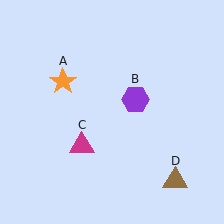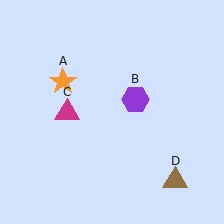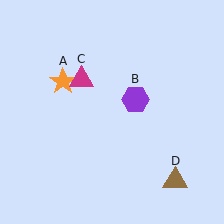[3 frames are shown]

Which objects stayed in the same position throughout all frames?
Orange star (object A) and purple hexagon (object B) and brown triangle (object D) remained stationary.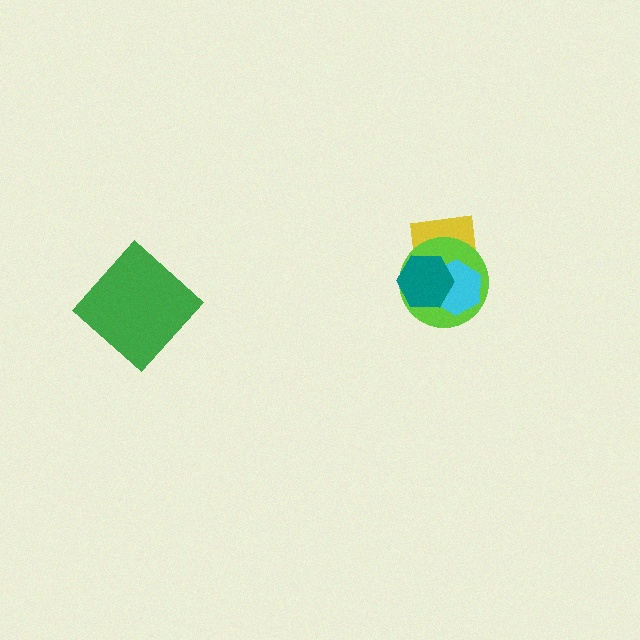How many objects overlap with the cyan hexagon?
3 objects overlap with the cyan hexagon.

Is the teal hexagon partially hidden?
No, no other shape covers it.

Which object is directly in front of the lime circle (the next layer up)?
The cyan hexagon is directly in front of the lime circle.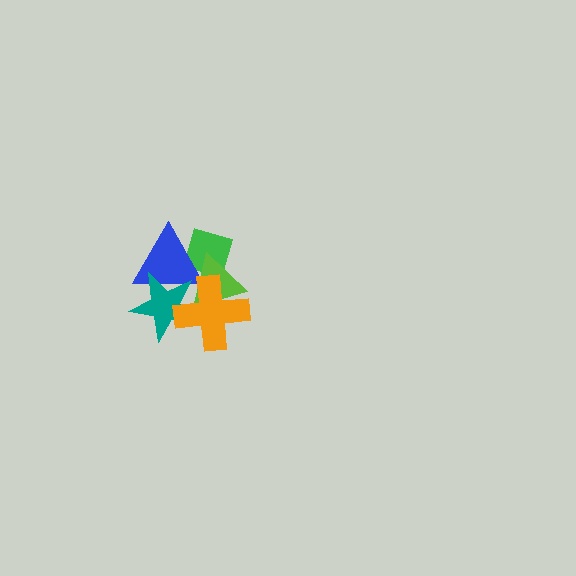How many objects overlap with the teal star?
3 objects overlap with the teal star.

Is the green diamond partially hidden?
Yes, it is partially covered by another shape.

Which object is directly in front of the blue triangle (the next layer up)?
The lime triangle is directly in front of the blue triangle.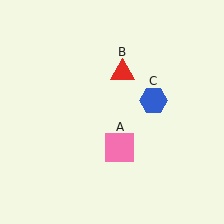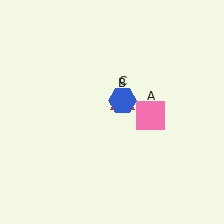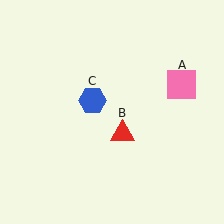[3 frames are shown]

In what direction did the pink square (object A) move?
The pink square (object A) moved up and to the right.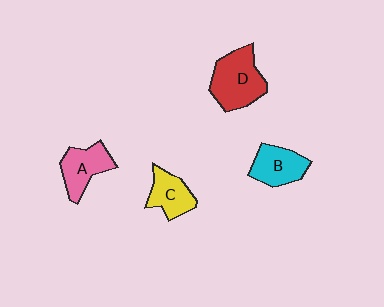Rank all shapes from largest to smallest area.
From largest to smallest: D (red), A (pink), B (cyan), C (yellow).